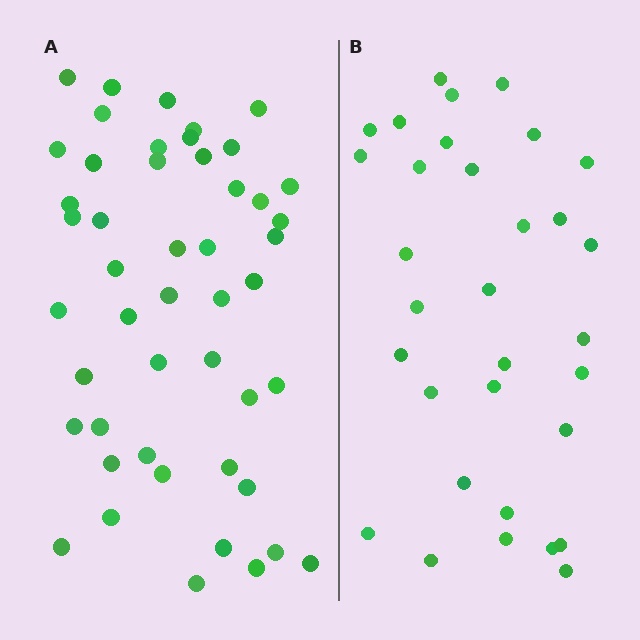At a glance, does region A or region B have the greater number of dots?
Region A (the left region) has more dots.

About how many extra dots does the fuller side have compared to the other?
Region A has approximately 15 more dots than region B.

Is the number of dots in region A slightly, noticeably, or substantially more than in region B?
Region A has substantially more. The ratio is roughly 1.5 to 1.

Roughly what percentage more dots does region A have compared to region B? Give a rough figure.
About 50% more.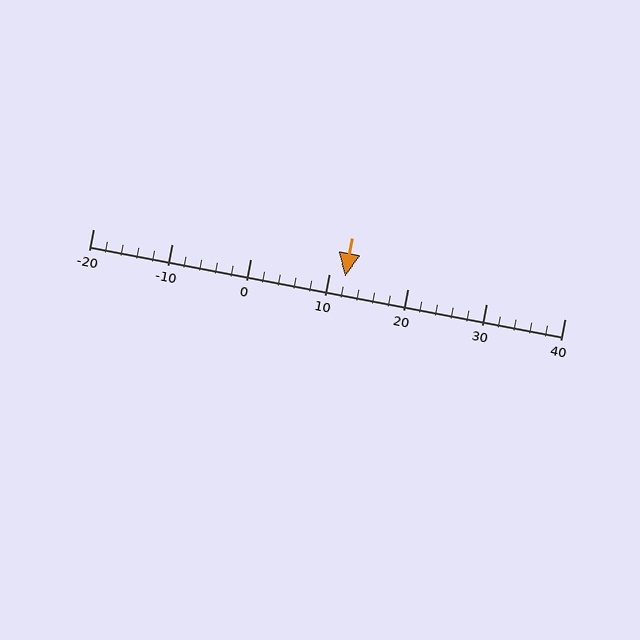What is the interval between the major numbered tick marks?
The major tick marks are spaced 10 units apart.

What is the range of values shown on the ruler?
The ruler shows values from -20 to 40.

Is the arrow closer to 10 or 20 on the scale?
The arrow is closer to 10.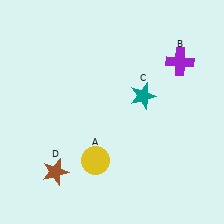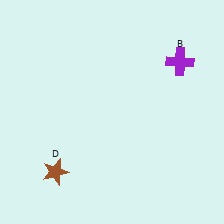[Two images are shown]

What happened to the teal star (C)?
The teal star (C) was removed in Image 2. It was in the top-right area of Image 1.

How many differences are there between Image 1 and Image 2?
There are 2 differences between the two images.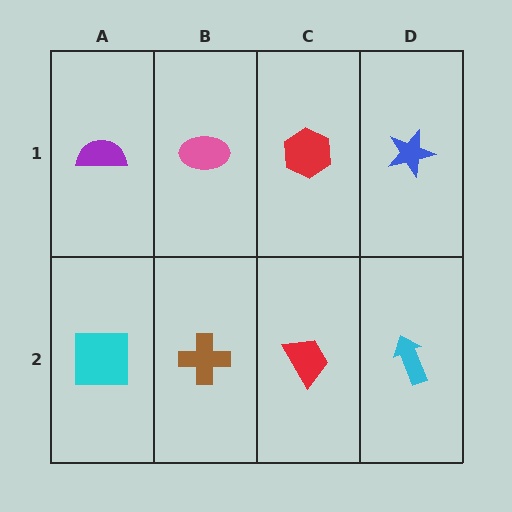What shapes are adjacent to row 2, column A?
A purple semicircle (row 1, column A), a brown cross (row 2, column B).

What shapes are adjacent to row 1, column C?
A red trapezoid (row 2, column C), a pink ellipse (row 1, column B), a blue star (row 1, column D).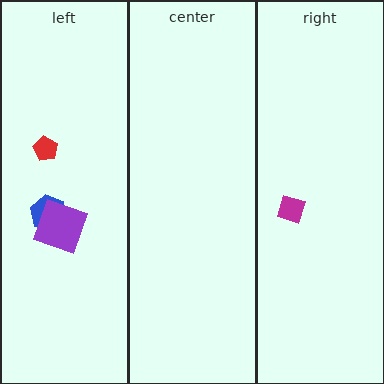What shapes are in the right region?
The magenta diamond.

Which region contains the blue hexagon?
The left region.